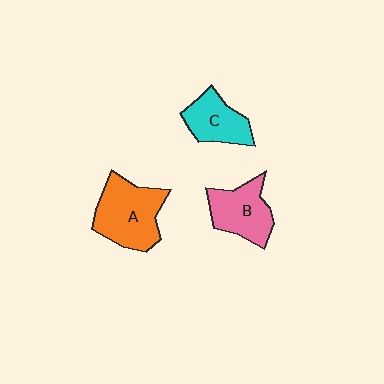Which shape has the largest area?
Shape A (orange).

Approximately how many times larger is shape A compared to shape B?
Approximately 1.3 times.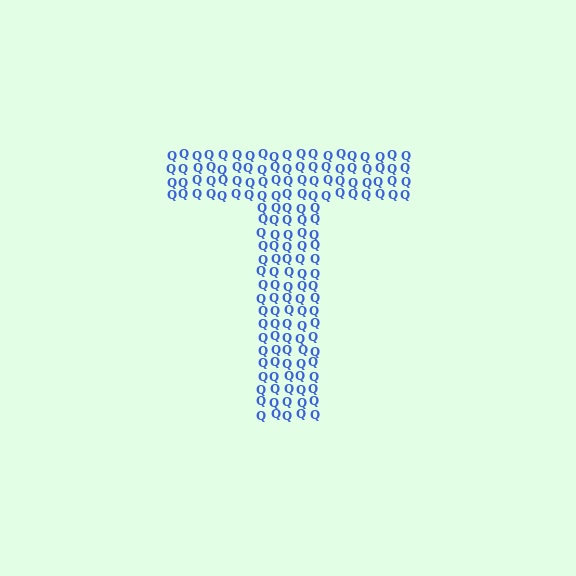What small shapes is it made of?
It is made of small letter Q's.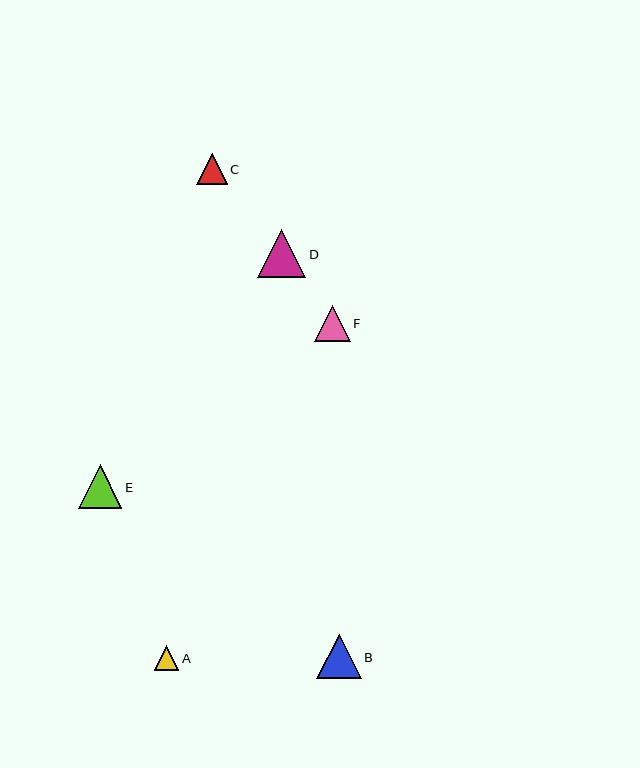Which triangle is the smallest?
Triangle A is the smallest with a size of approximately 24 pixels.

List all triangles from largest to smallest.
From largest to smallest: D, B, E, F, C, A.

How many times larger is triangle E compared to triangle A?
Triangle E is approximately 1.8 times the size of triangle A.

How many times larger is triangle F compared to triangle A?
Triangle F is approximately 1.5 times the size of triangle A.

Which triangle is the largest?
Triangle D is the largest with a size of approximately 49 pixels.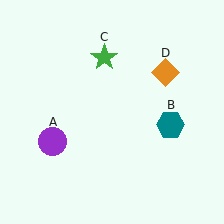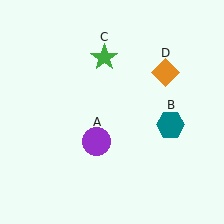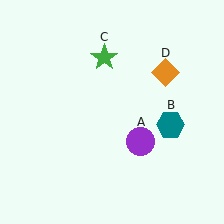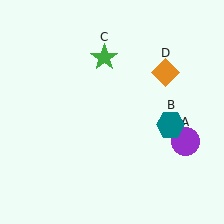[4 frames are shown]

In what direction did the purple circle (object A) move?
The purple circle (object A) moved right.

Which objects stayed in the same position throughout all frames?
Teal hexagon (object B) and green star (object C) and orange diamond (object D) remained stationary.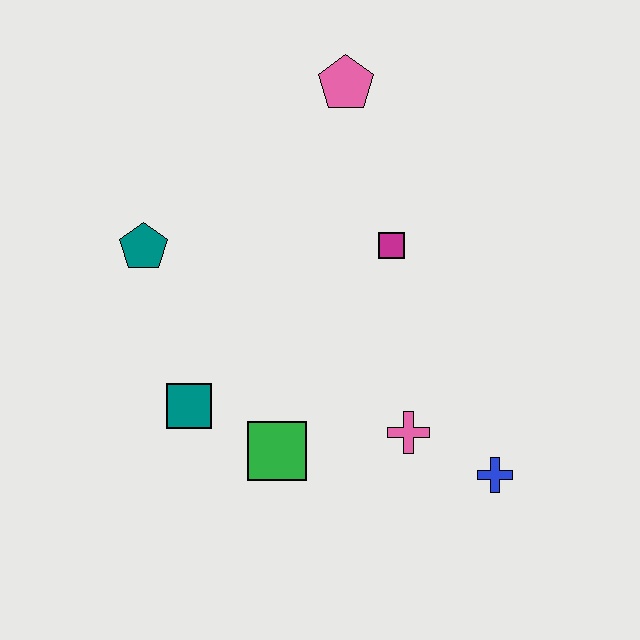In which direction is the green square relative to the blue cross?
The green square is to the left of the blue cross.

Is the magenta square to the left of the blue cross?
Yes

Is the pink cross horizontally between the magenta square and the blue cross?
Yes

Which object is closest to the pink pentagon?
The magenta square is closest to the pink pentagon.